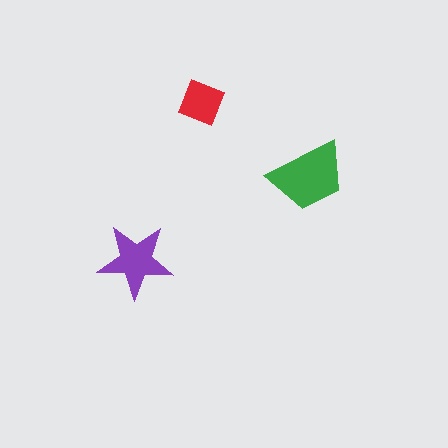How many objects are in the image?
There are 3 objects in the image.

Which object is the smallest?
The red diamond.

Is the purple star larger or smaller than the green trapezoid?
Smaller.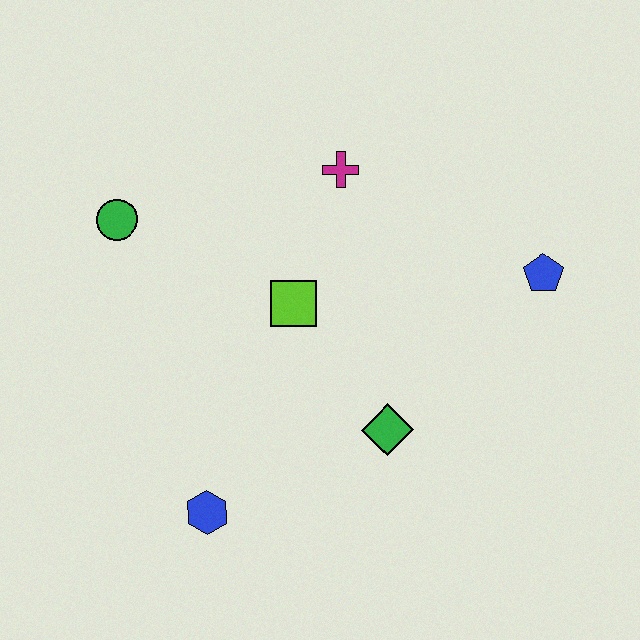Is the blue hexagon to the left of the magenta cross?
Yes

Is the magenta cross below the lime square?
No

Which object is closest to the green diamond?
The lime square is closest to the green diamond.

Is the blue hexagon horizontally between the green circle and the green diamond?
Yes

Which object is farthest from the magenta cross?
The blue hexagon is farthest from the magenta cross.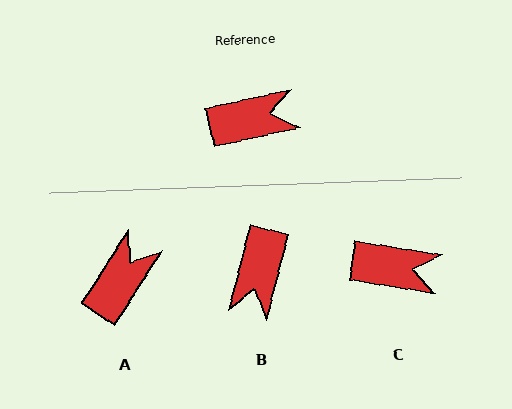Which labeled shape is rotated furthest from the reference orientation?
B, about 117 degrees away.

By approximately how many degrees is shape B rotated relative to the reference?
Approximately 117 degrees clockwise.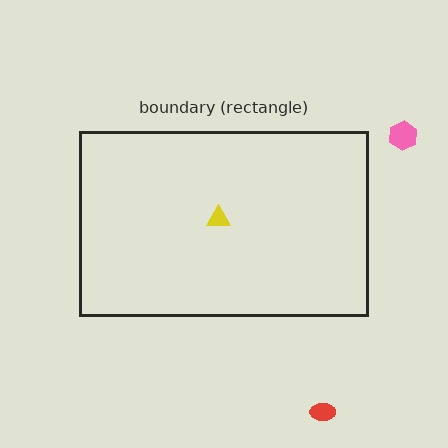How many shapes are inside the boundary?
1 inside, 2 outside.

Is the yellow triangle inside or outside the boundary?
Inside.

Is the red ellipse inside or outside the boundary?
Outside.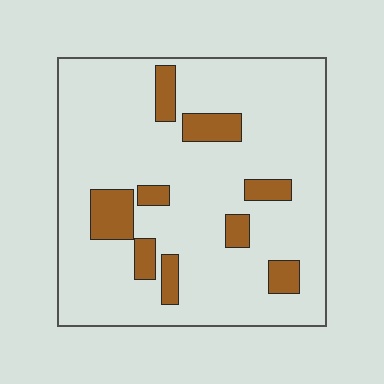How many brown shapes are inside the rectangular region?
9.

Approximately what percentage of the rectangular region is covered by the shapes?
Approximately 15%.